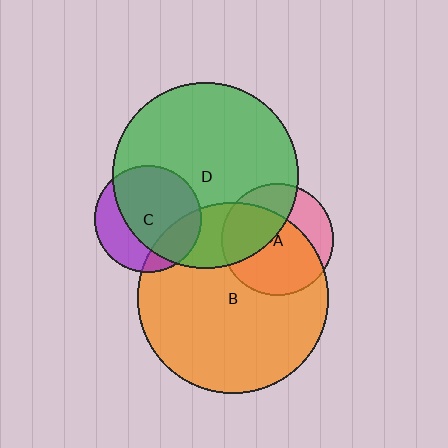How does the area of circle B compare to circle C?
Approximately 3.2 times.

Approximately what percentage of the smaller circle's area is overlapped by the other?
Approximately 20%.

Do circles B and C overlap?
Yes.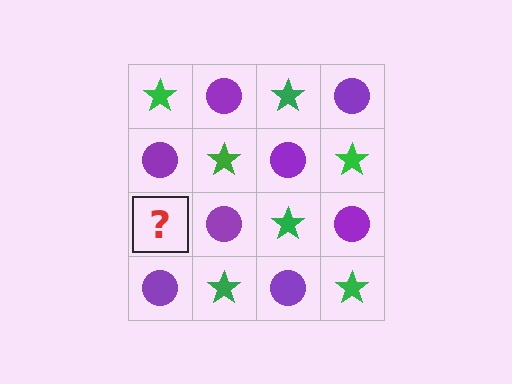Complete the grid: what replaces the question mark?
The question mark should be replaced with a green star.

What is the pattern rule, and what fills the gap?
The rule is that it alternates green star and purple circle in a checkerboard pattern. The gap should be filled with a green star.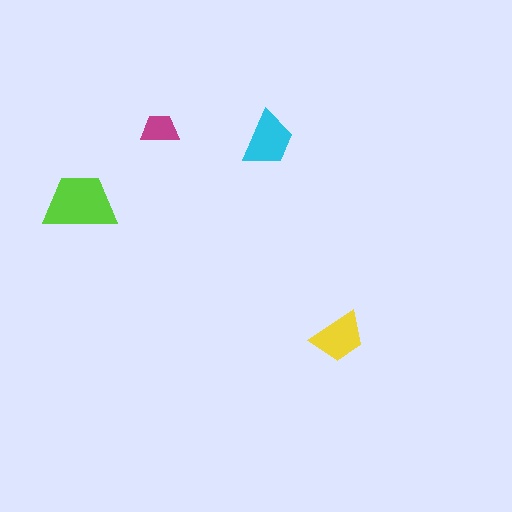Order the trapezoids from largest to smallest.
the lime one, the cyan one, the yellow one, the magenta one.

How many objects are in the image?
There are 4 objects in the image.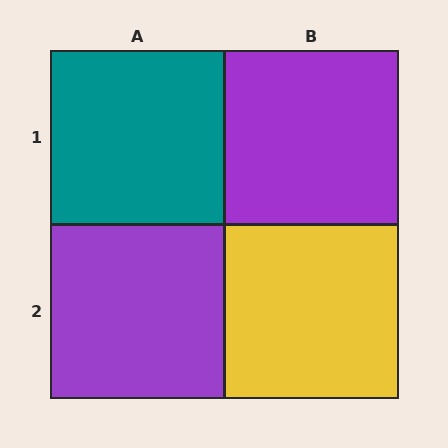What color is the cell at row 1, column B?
Purple.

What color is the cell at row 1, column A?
Teal.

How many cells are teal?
1 cell is teal.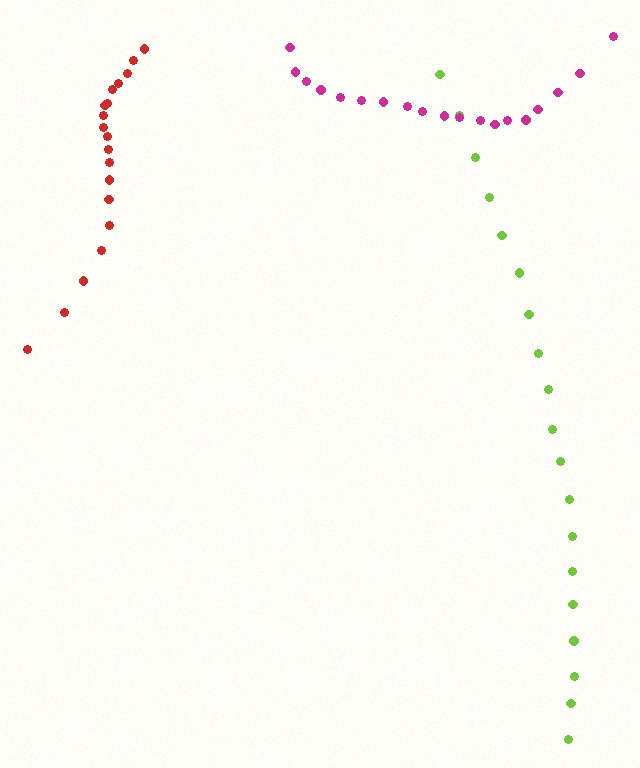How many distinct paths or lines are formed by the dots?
There are 3 distinct paths.